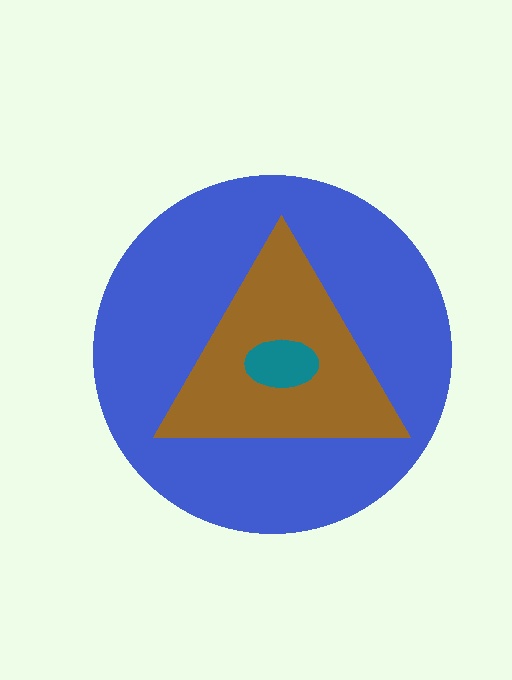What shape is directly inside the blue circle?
The brown triangle.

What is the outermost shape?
The blue circle.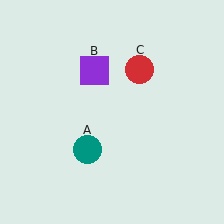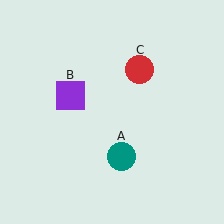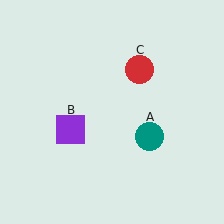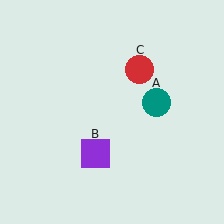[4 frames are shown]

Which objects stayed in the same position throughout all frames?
Red circle (object C) remained stationary.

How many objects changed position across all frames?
2 objects changed position: teal circle (object A), purple square (object B).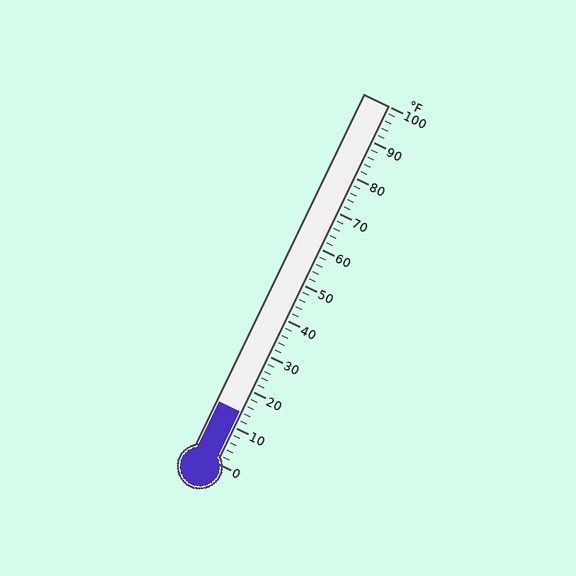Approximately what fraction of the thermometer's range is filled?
The thermometer is filled to approximately 15% of its range.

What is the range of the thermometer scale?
The thermometer scale ranges from 0°F to 100°F.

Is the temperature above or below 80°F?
The temperature is below 80°F.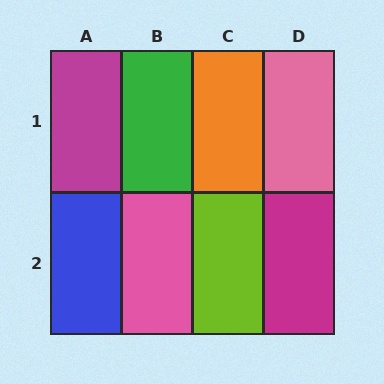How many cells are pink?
2 cells are pink.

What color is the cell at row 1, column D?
Pink.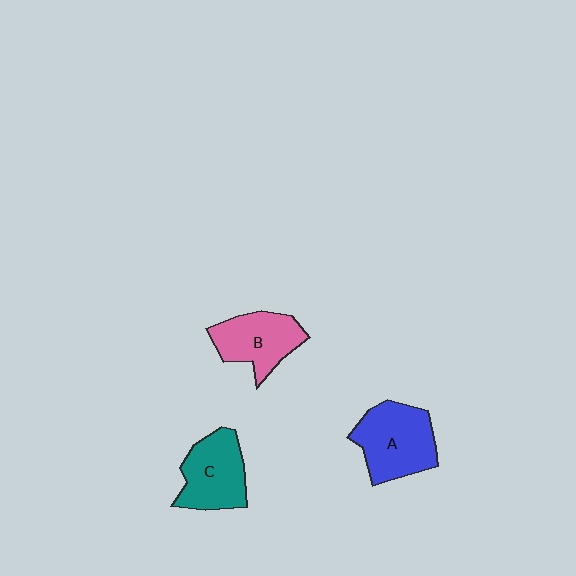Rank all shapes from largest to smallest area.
From largest to smallest: A (blue), C (teal), B (pink).